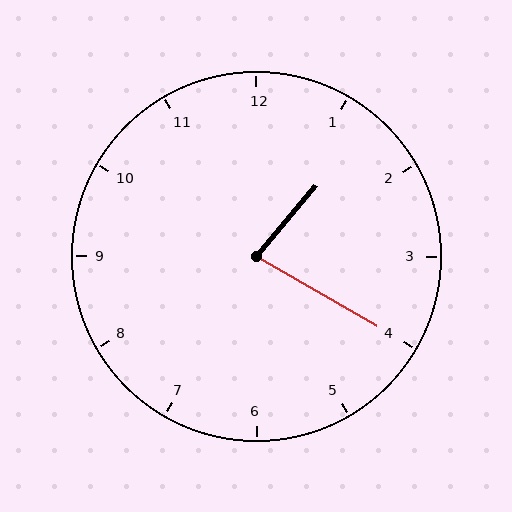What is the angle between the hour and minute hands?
Approximately 80 degrees.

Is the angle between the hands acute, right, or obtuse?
It is acute.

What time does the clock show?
1:20.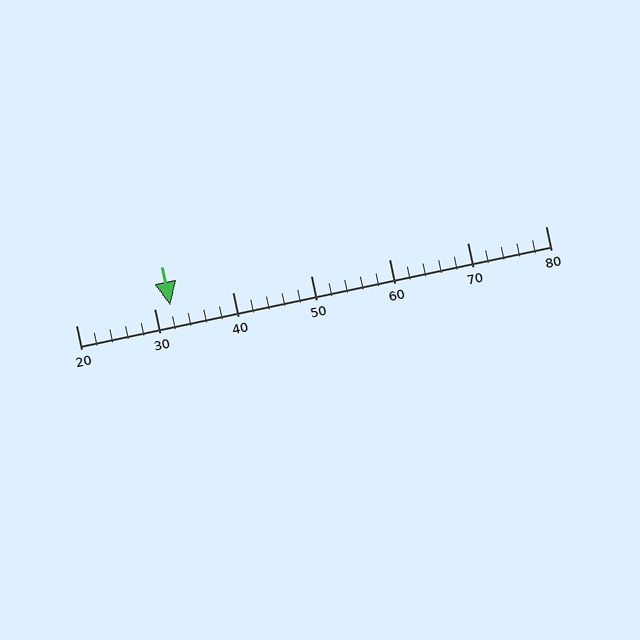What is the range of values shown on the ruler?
The ruler shows values from 20 to 80.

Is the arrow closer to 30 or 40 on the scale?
The arrow is closer to 30.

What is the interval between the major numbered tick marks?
The major tick marks are spaced 10 units apart.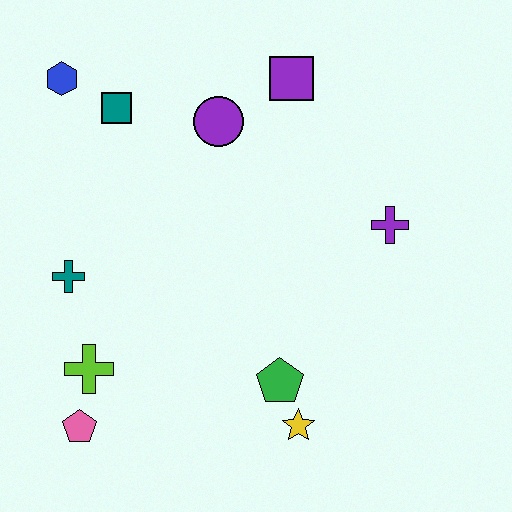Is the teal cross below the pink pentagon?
No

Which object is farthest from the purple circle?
The pink pentagon is farthest from the purple circle.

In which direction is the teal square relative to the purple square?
The teal square is to the left of the purple square.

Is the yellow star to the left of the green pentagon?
No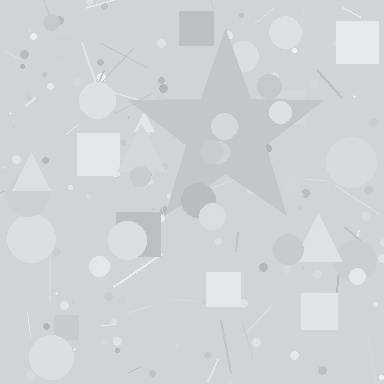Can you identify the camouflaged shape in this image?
The camouflaged shape is a star.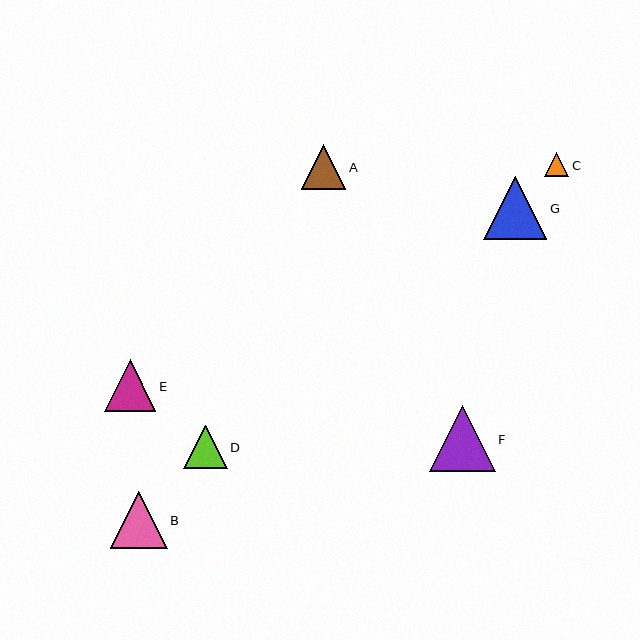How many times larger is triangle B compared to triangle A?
Triangle B is approximately 1.3 times the size of triangle A.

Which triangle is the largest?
Triangle F is the largest with a size of approximately 66 pixels.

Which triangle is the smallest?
Triangle C is the smallest with a size of approximately 25 pixels.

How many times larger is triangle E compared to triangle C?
Triangle E is approximately 2.1 times the size of triangle C.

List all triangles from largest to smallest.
From largest to smallest: F, G, B, E, A, D, C.